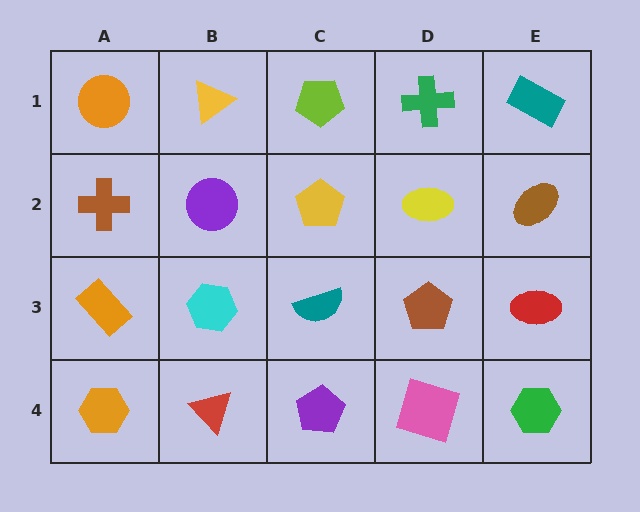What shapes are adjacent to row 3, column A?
A brown cross (row 2, column A), an orange hexagon (row 4, column A), a cyan hexagon (row 3, column B).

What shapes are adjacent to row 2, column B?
A yellow triangle (row 1, column B), a cyan hexagon (row 3, column B), a brown cross (row 2, column A), a yellow pentagon (row 2, column C).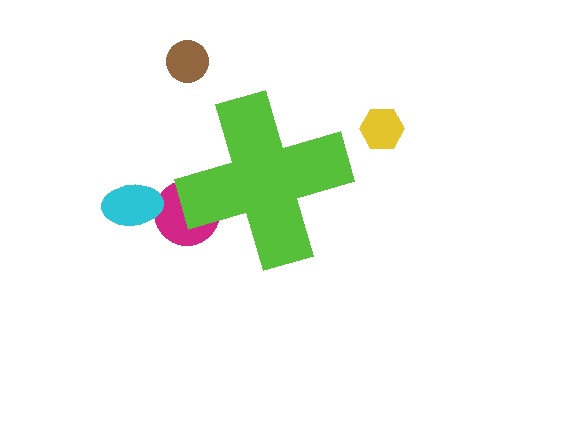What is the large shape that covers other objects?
A lime cross.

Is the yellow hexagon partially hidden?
No, the yellow hexagon is fully visible.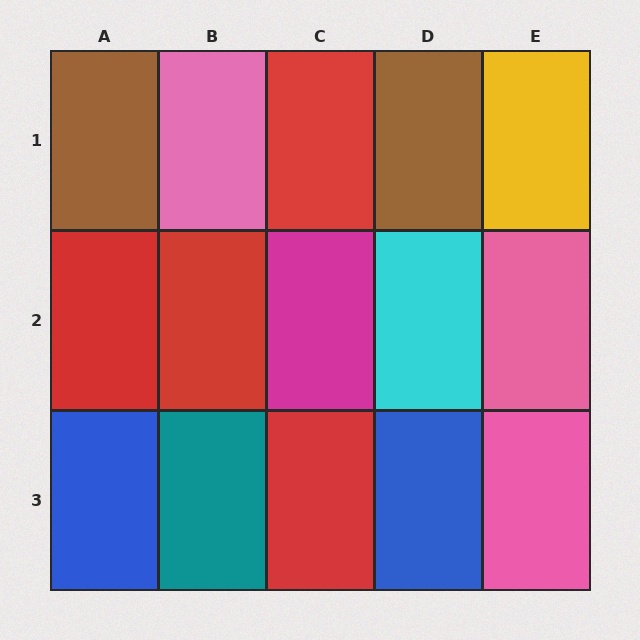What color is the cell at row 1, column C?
Red.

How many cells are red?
4 cells are red.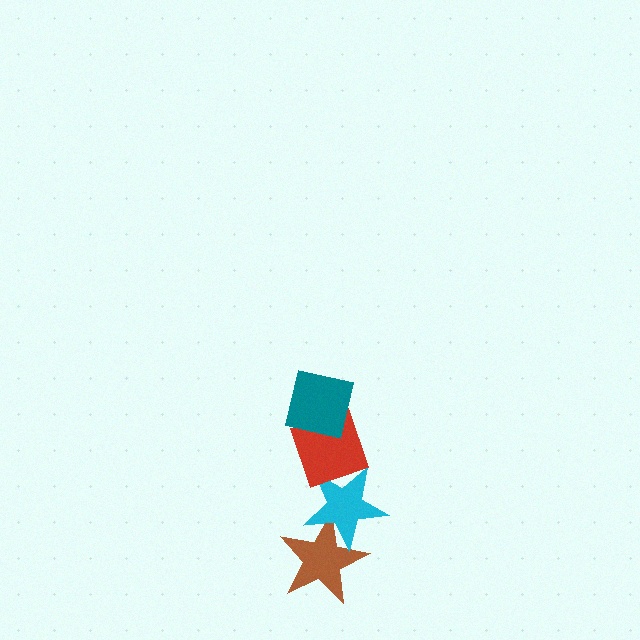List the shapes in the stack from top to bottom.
From top to bottom: the teal square, the red diamond, the cyan star, the brown star.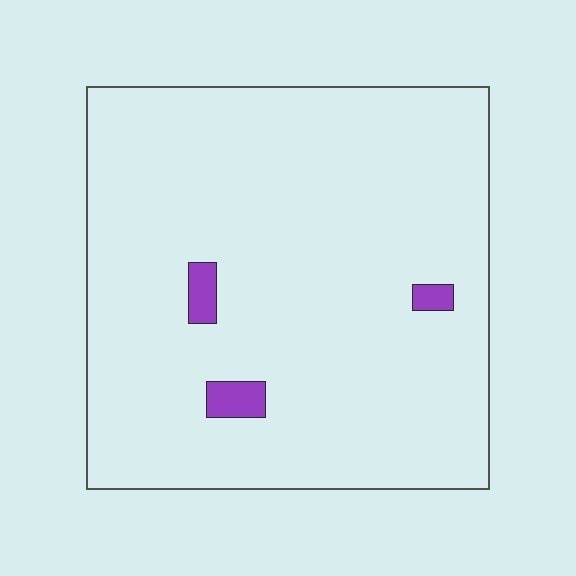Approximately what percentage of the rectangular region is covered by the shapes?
Approximately 5%.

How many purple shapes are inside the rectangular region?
3.